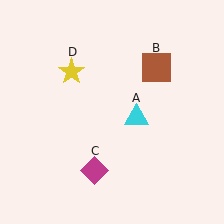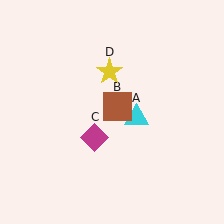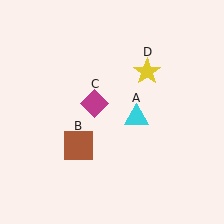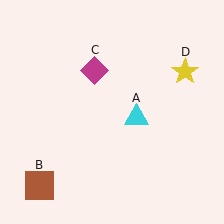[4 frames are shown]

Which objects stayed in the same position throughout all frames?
Cyan triangle (object A) remained stationary.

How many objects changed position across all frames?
3 objects changed position: brown square (object B), magenta diamond (object C), yellow star (object D).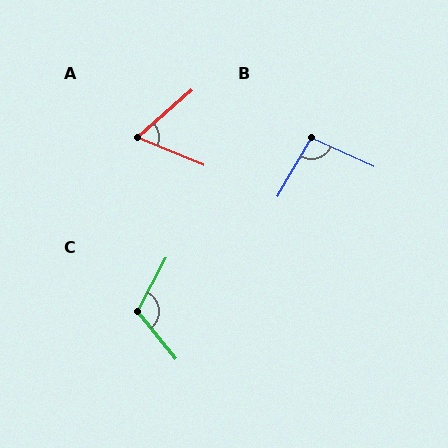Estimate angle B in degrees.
Approximately 96 degrees.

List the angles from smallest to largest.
A (64°), B (96°), C (113°).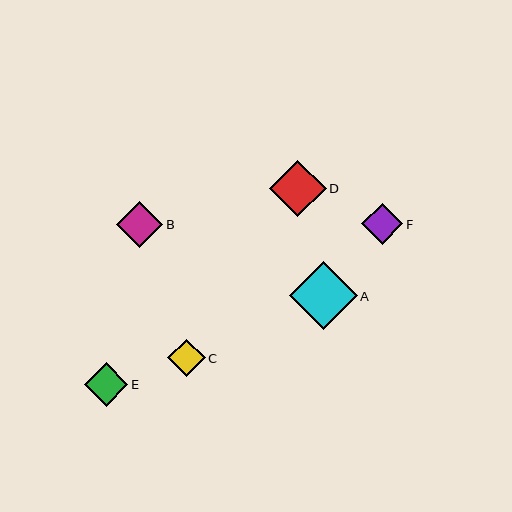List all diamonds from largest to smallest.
From largest to smallest: A, D, B, E, F, C.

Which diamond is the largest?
Diamond A is the largest with a size of approximately 68 pixels.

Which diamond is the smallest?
Diamond C is the smallest with a size of approximately 38 pixels.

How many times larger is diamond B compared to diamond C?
Diamond B is approximately 1.2 times the size of diamond C.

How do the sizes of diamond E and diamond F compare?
Diamond E and diamond F are approximately the same size.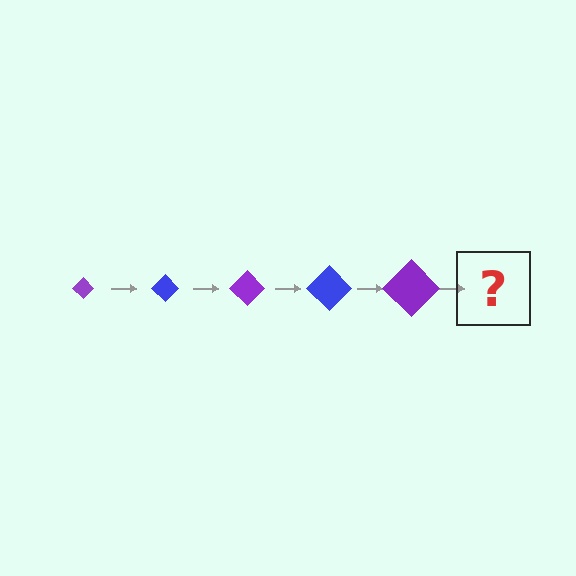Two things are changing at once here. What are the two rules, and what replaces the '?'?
The two rules are that the diamond grows larger each step and the color cycles through purple and blue. The '?' should be a blue diamond, larger than the previous one.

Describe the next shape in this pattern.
It should be a blue diamond, larger than the previous one.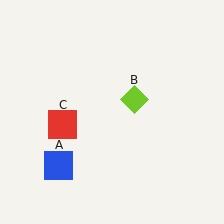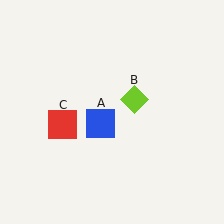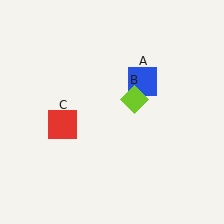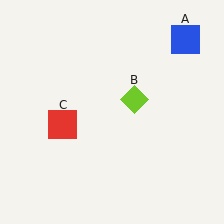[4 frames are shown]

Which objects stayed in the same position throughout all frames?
Lime diamond (object B) and red square (object C) remained stationary.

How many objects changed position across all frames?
1 object changed position: blue square (object A).